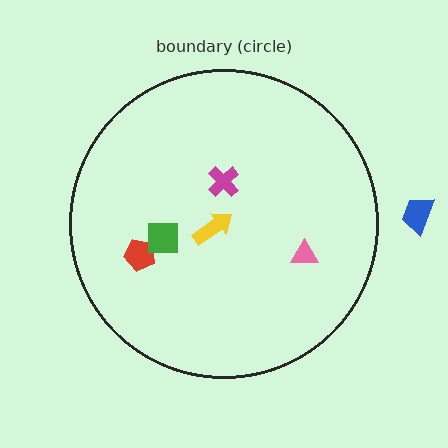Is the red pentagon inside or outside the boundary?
Inside.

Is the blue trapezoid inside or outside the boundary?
Outside.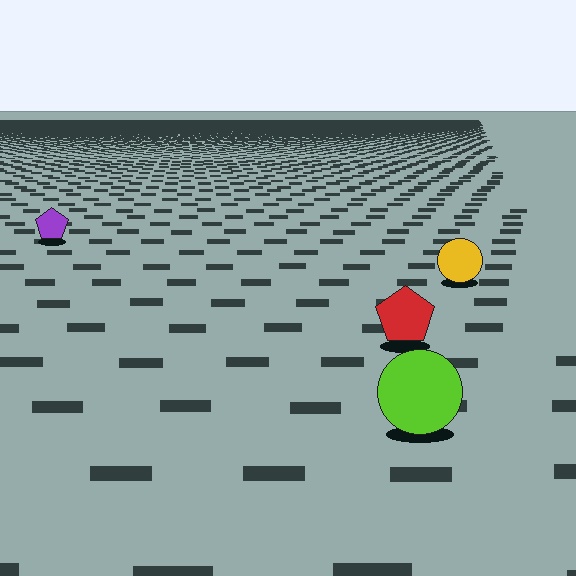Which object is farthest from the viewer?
The purple pentagon is farthest from the viewer. It appears smaller and the ground texture around it is denser.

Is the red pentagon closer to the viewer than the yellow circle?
Yes. The red pentagon is closer — you can tell from the texture gradient: the ground texture is coarser near it.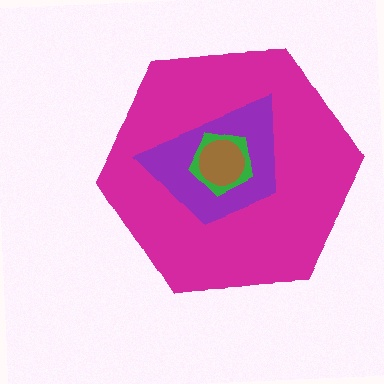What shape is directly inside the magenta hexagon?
The purple trapezoid.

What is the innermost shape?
The brown circle.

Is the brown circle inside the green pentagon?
Yes.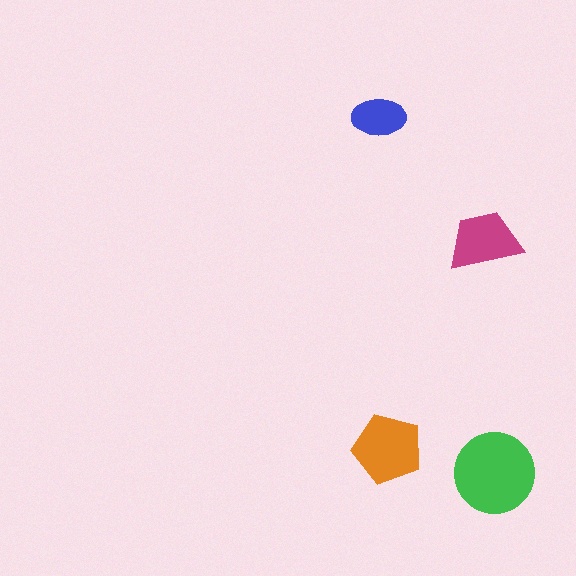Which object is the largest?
The green circle.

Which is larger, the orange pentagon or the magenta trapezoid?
The orange pentagon.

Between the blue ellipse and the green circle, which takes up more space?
The green circle.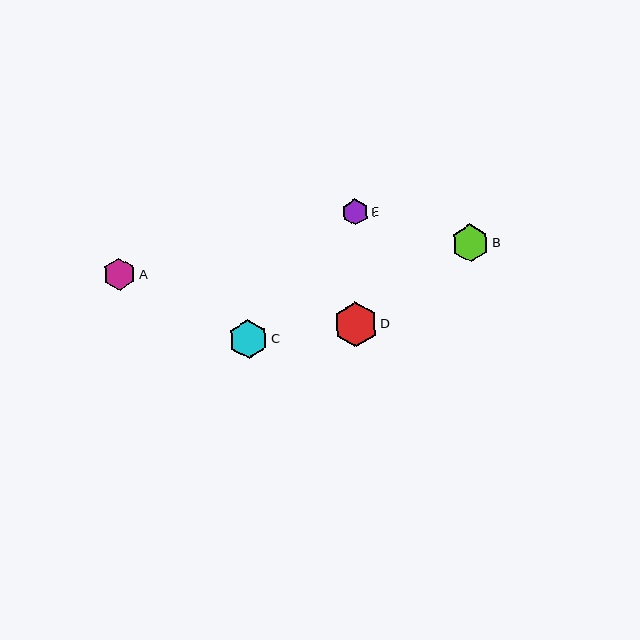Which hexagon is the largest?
Hexagon D is the largest with a size of approximately 44 pixels.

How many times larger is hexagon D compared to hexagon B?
Hexagon D is approximately 1.2 times the size of hexagon B.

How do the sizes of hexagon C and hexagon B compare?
Hexagon C and hexagon B are approximately the same size.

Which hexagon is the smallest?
Hexagon E is the smallest with a size of approximately 26 pixels.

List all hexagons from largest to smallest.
From largest to smallest: D, C, B, A, E.